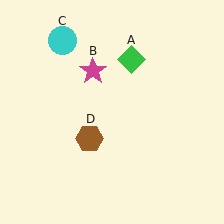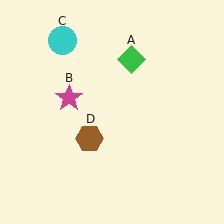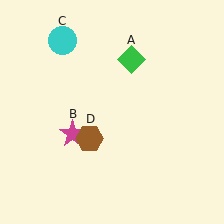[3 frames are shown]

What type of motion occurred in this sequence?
The magenta star (object B) rotated counterclockwise around the center of the scene.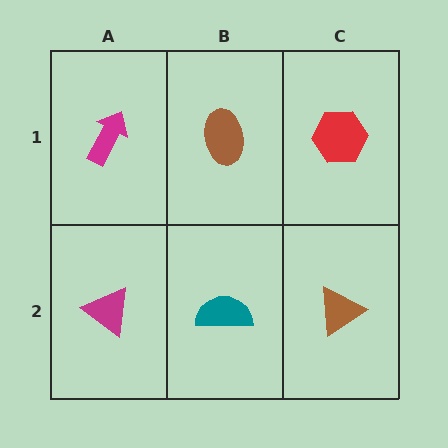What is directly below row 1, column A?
A magenta triangle.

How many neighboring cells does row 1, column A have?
2.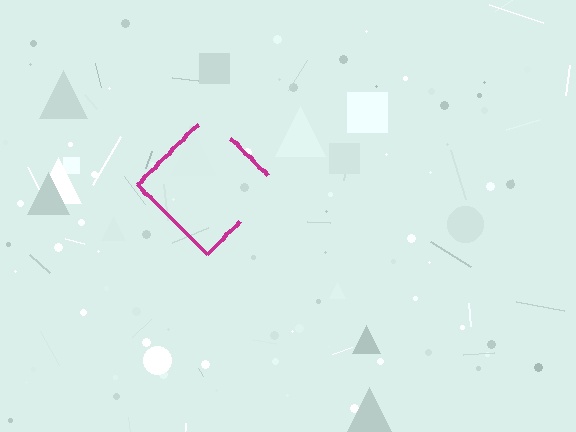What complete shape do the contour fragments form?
The contour fragments form a diamond.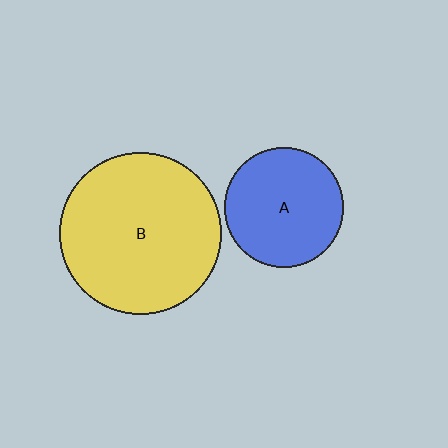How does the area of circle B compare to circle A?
Approximately 1.8 times.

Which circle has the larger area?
Circle B (yellow).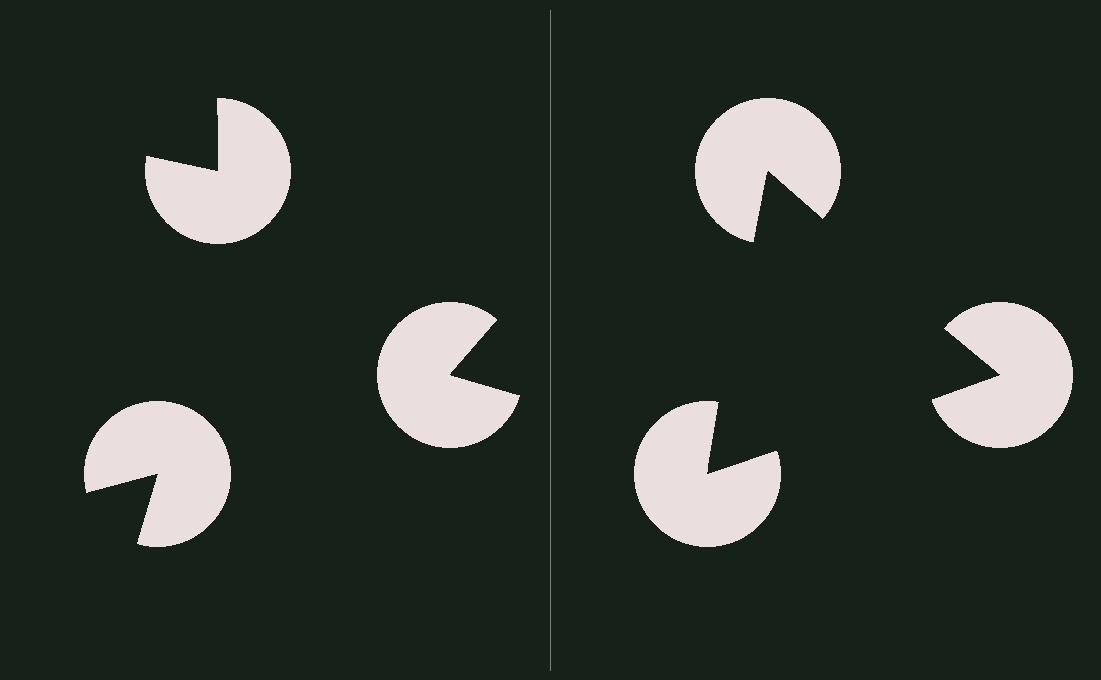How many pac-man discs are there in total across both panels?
6 — 3 on each side.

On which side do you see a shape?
An illusory triangle appears on the right side. On the left side the wedge cuts are rotated, so no coherent shape forms.